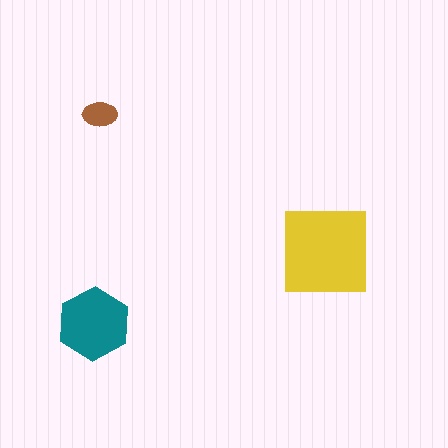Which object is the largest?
The yellow square.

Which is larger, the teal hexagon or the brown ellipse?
The teal hexagon.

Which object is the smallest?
The brown ellipse.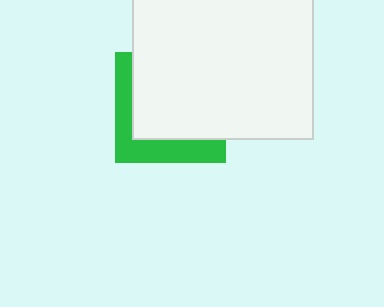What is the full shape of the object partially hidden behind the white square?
The partially hidden object is a green square.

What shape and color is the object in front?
The object in front is a white square.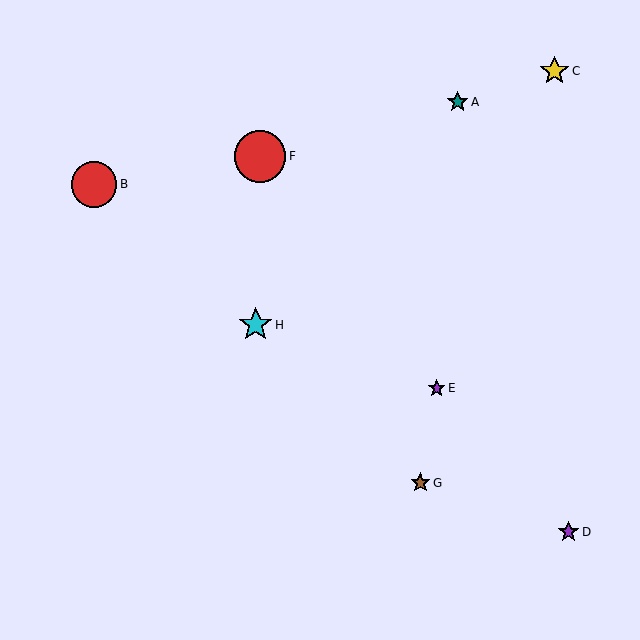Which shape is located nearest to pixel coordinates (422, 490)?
The brown star (labeled G) at (420, 483) is nearest to that location.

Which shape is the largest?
The red circle (labeled F) is the largest.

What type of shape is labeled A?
Shape A is a teal star.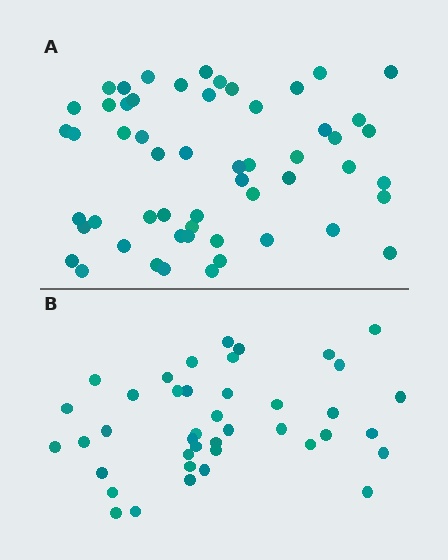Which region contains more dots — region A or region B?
Region A (the top region) has more dots.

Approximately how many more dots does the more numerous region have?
Region A has approximately 15 more dots than region B.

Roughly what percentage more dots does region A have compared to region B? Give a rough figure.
About 35% more.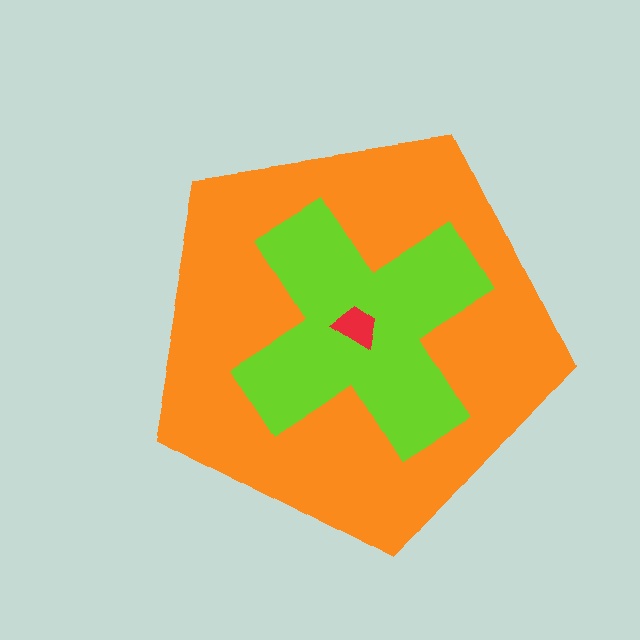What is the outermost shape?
The orange pentagon.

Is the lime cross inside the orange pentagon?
Yes.